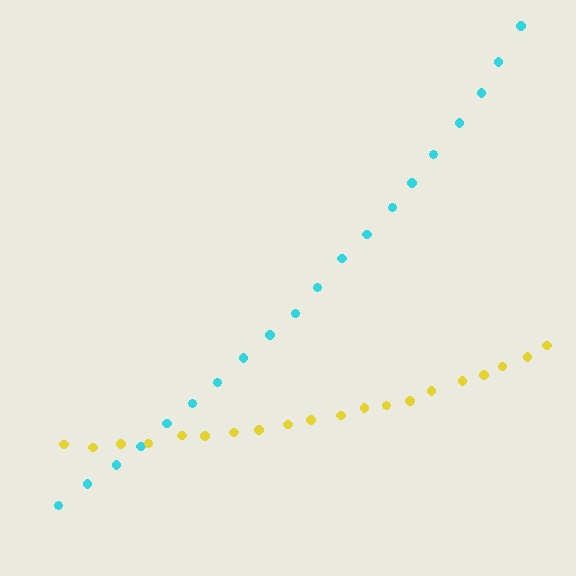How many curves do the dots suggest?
There are 2 distinct paths.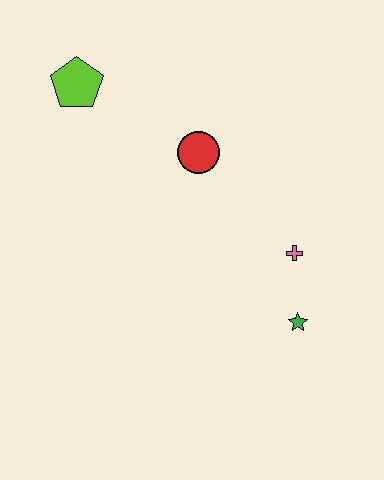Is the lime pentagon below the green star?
No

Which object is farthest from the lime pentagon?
The green star is farthest from the lime pentagon.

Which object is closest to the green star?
The pink cross is closest to the green star.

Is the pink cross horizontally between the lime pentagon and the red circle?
No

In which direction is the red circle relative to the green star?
The red circle is above the green star.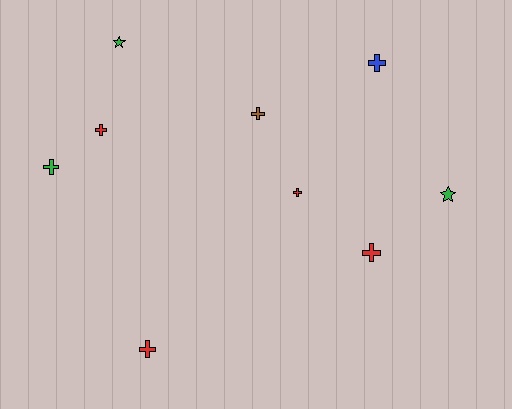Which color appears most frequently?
Red, with 4 objects.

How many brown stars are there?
There are no brown stars.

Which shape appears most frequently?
Cross, with 7 objects.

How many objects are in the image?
There are 9 objects.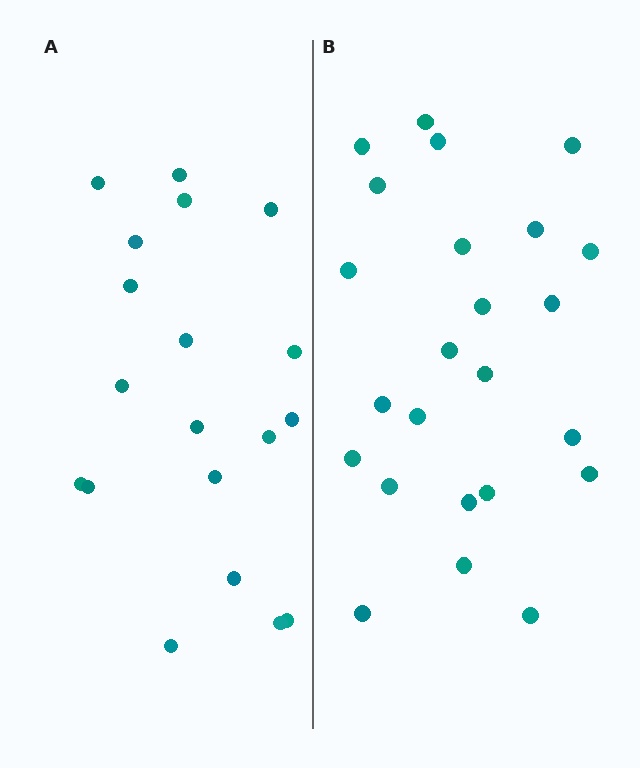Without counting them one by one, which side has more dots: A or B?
Region B (the right region) has more dots.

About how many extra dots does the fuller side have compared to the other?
Region B has about 5 more dots than region A.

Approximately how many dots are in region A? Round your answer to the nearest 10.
About 20 dots. (The exact count is 19, which rounds to 20.)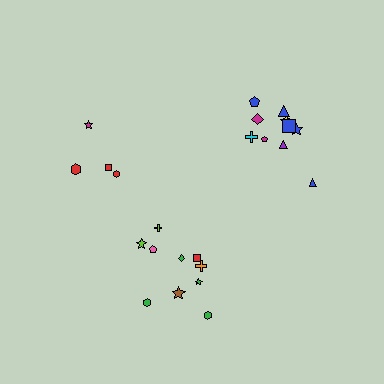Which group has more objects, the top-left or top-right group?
The top-right group.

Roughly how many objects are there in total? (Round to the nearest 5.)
Roughly 25 objects in total.